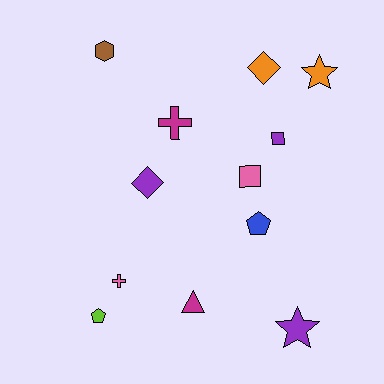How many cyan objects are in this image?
There are no cyan objects.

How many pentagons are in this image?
There are 2 pentagons.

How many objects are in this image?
There are 12 objects.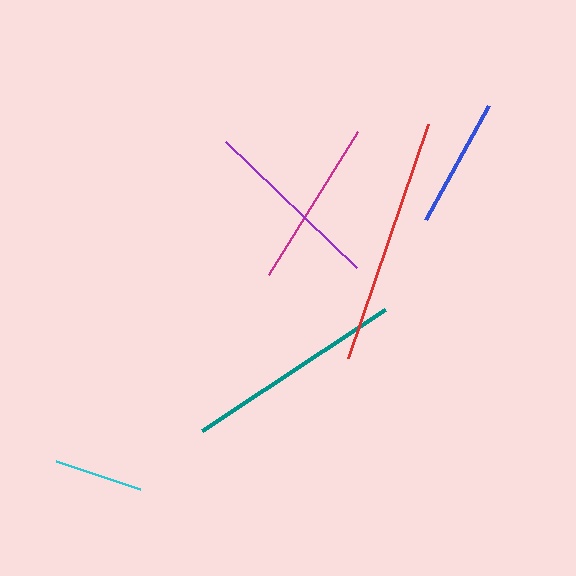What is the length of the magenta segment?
The magenta segment is approximately 168 pixels long.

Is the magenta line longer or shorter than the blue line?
The magenta line is longer than the blue line.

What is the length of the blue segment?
The blue segment is approximately 131 pixels long.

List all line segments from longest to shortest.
From longest to shortest: red, teal, purple, magenta, blue, cyan.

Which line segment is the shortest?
The cyan line is the shortest at approximately 88 pixels.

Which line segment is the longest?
The red line is the longest at approximately 247 pixels.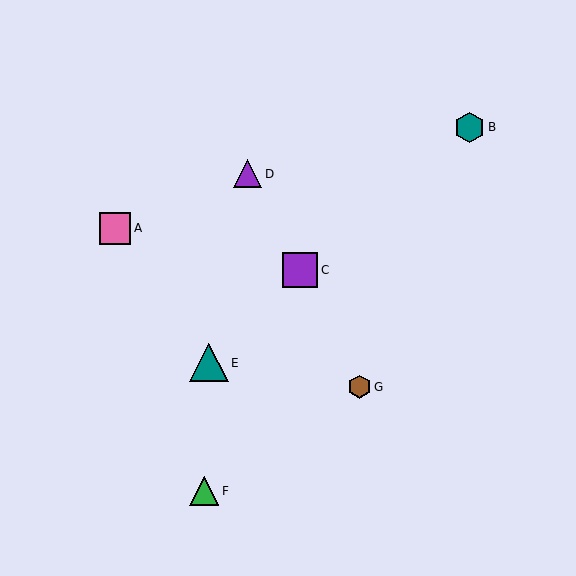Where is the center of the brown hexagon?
The center of the brown hexagon is at (359, 387).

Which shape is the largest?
The teal triangle (labeled E) is the largest.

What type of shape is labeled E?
Shape E is a teal triangle.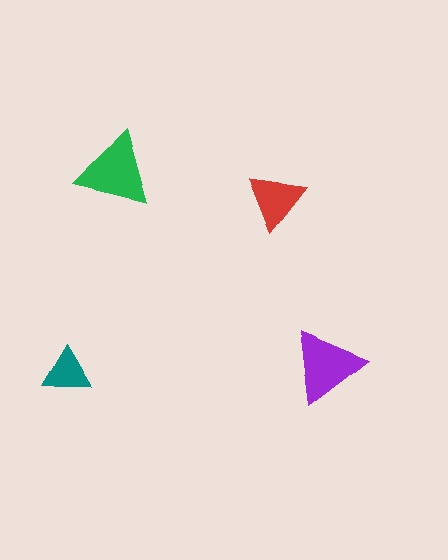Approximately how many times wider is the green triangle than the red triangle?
About 1.5 times wider.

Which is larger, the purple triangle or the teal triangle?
The purple one.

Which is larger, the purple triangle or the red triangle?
The purple one.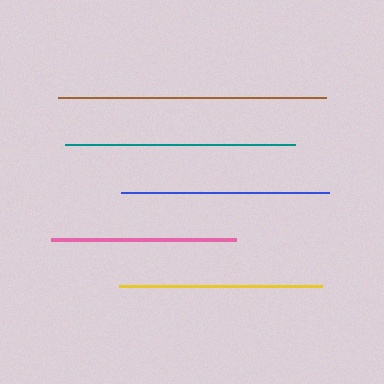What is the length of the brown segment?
The brown segment is approximately 268 pixels long.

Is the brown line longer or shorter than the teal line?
The brown line is longer than the teal line.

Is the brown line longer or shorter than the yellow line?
The brown line is longer than the yellow line.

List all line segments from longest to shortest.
From longest to shortest: brown, teal, blue, yellow, pink.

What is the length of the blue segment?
The blue segment is approximately 208 pixels long.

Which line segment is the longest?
The brown line is the longest at approximately 268 pixels.